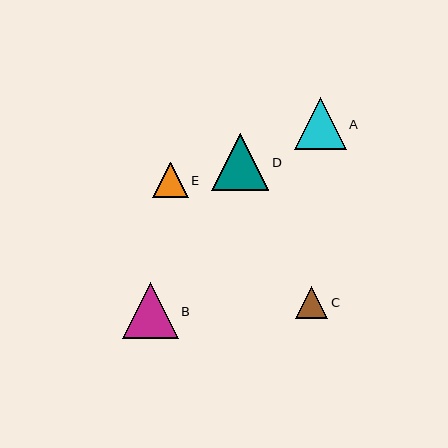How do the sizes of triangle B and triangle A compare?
Triangle B and triangle A are approximately the same size.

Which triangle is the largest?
Triangle D is the largest with a size of approximately 57 pixels.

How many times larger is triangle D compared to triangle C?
Triangle D is approximately 1.8 times the size of triangle C.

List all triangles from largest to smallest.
From largest to smallest: D, B, A, E, C.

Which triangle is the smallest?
Triangle C is the smallest with a size of approximately 32 pixels.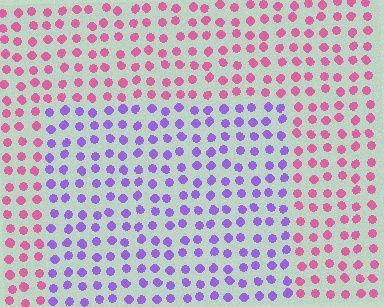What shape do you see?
I see a rectangle.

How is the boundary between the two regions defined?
The boundary is defined purely by a slight shift in hue (about 61 degrees). Spacing, size, and orientation are identical on both sides.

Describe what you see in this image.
The image is filled with small pink elements in a uniform arrangement. A rectangle-shaped region is visible where the elements are tinted to a slightly different hue, forming a subtle color boundary.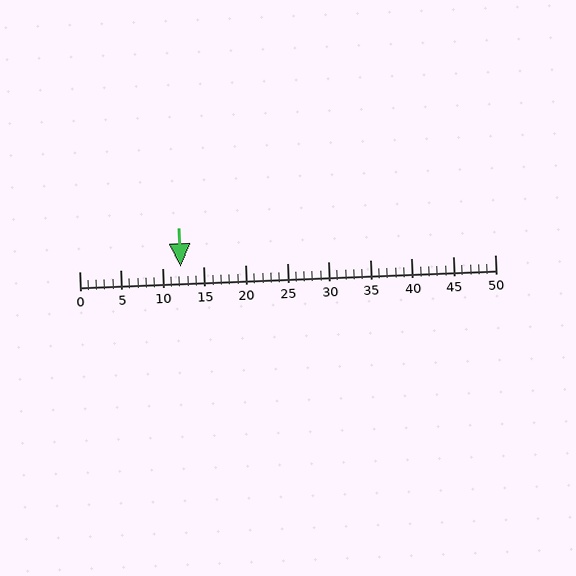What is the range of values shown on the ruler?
The ruler shows values from 0 to 50.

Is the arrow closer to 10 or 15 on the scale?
The arrow is closer to 10.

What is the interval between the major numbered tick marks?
The major tick marks are spaced 5 units apart.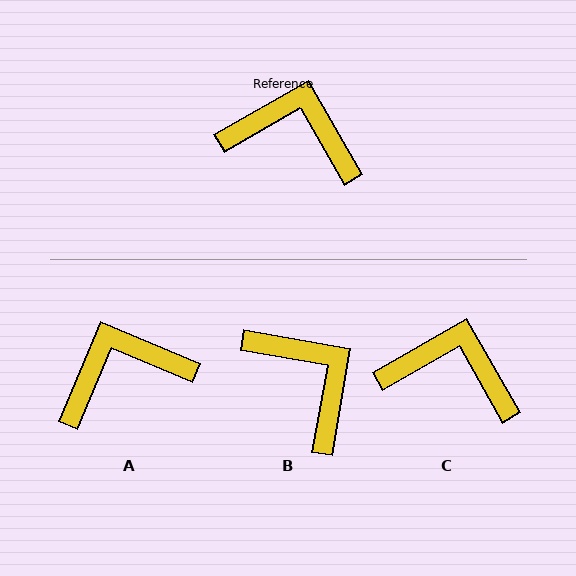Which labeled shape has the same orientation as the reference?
C.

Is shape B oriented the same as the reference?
No, it is off by about 40 degrees.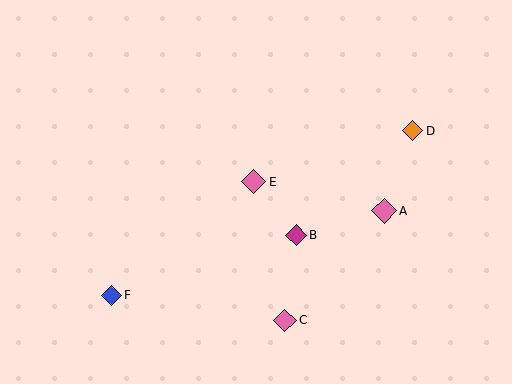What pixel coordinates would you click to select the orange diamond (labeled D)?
Click at (412, 131) to select the orange diamond D.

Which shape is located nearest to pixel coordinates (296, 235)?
The magenta diamond (labeled B) at (296, 235) is nearest to that location.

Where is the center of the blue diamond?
The center of the blue diamond is at (111, 295).